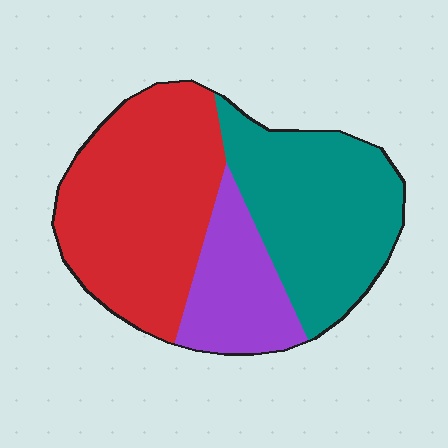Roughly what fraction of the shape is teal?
Teal covers 37% of the shape.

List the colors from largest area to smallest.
From largest to smallest: red, teal, purple.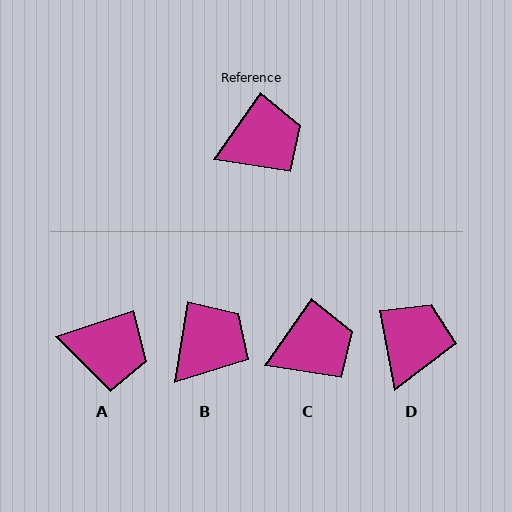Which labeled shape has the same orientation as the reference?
C.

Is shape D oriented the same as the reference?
No, it is off by about 46 degrees.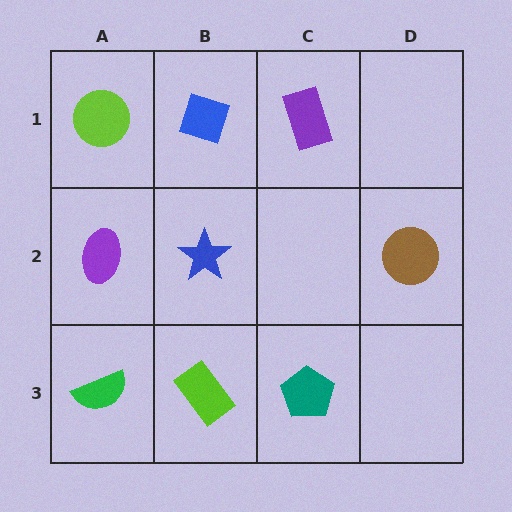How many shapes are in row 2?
3 shapes.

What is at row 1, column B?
A blue diamond.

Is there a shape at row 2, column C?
No, that cell is empty.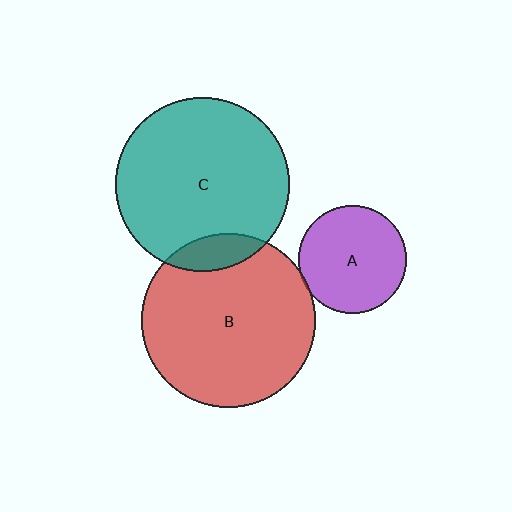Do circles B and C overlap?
Yes.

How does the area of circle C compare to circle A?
Approximately 2.6 times.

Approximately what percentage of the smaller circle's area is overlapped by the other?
Approximately 10%.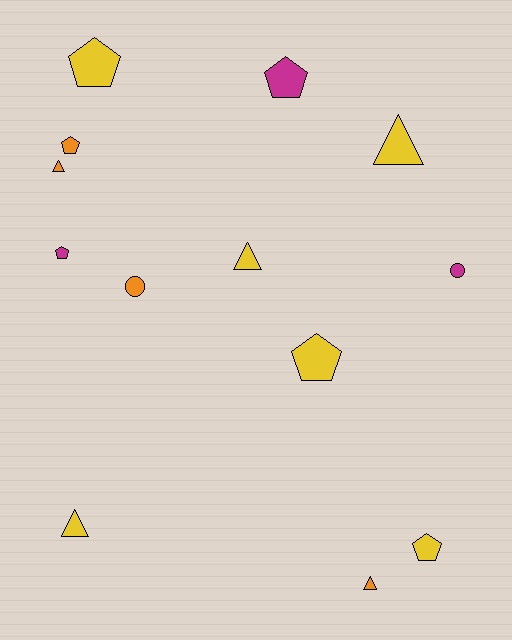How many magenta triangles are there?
There are no magenta triangles.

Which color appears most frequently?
Yellow, with 6 objects.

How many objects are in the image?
There are 13 objects.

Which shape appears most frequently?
Pentagon, with 6 objects.